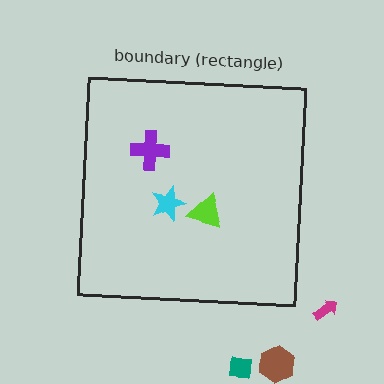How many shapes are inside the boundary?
3 inside, 3 outside.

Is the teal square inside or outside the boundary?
Outside.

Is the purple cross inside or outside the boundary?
Inside.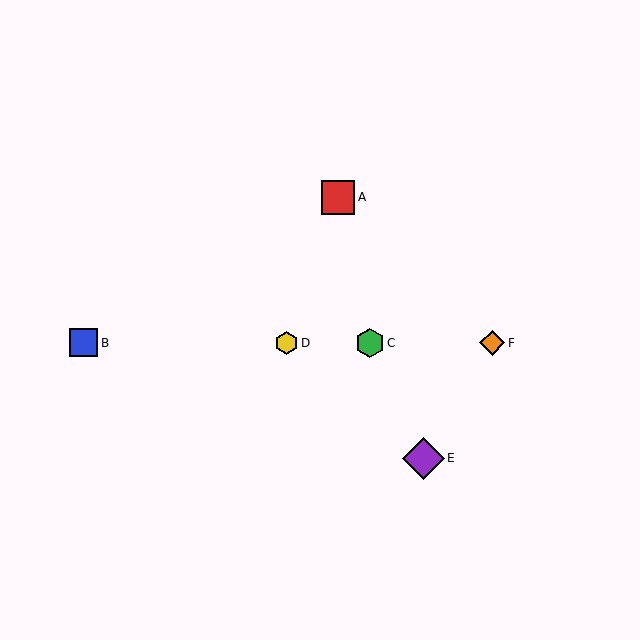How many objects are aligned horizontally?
4 objects (B, C, D, F) are aligned horizontally.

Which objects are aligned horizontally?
Objects B, C, D, F are aligned horizontally.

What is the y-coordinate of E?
Object E is at y≈458.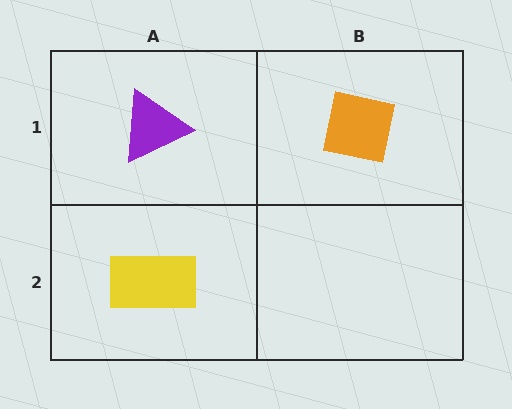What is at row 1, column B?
An orange square.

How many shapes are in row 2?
1 shape.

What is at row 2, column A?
A yellow rectangle.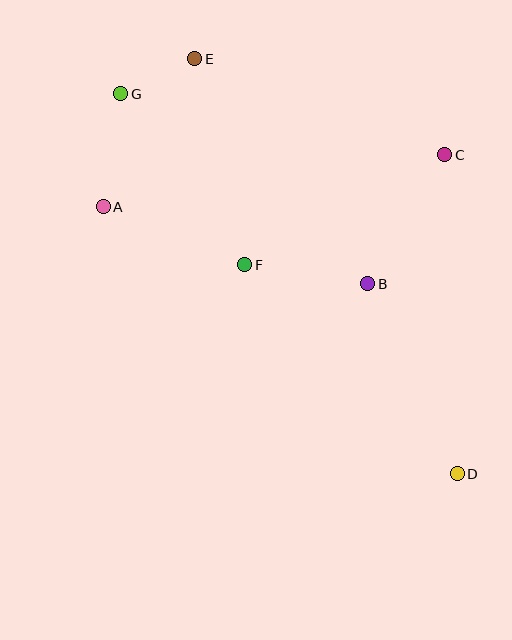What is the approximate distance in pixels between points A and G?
The distance between A and G is approximately 114 pixels.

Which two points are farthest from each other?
Points D and G are farthest from each other.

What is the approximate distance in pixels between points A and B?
The distance between A and B is approximately 276 pixels.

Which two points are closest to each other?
Points E and G are closest to each other.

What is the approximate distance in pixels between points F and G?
The distance between F and G is approximately 211 pixels.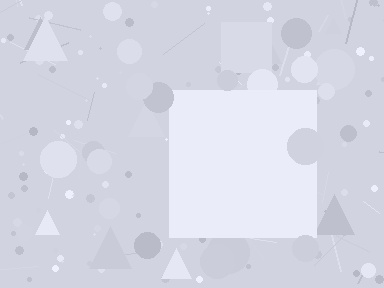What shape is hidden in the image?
A square is hidden in the image.